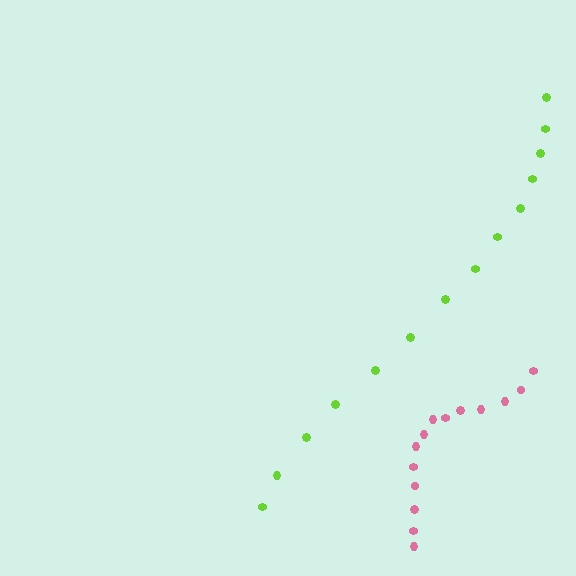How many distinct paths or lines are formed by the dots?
There are 2 distinct paths.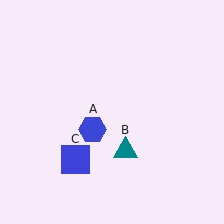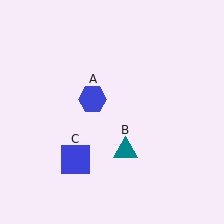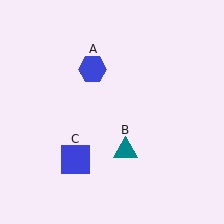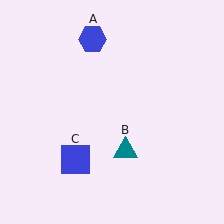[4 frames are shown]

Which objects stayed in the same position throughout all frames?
Teal triangle (object B) and blue square (object C) remained stationary.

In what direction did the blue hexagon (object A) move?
The blue hexagon (object A) moved up.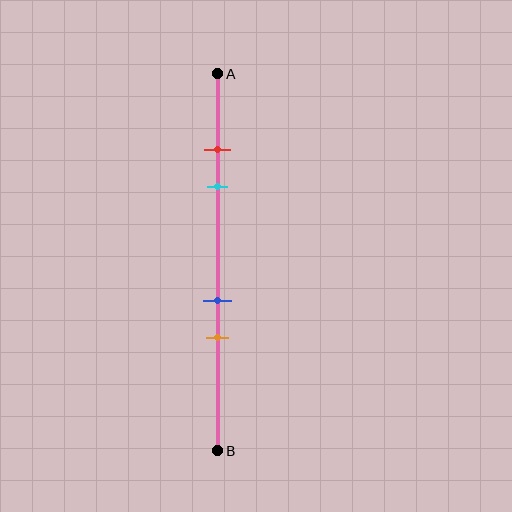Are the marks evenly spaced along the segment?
No, the marks are not evenly spaced.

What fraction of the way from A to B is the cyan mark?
The cyan mark is approximately 30% (0.3) of the way from A to B.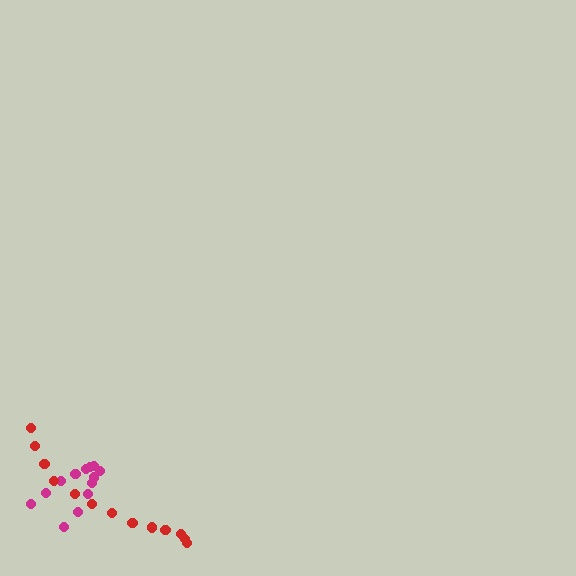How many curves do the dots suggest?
There are 2 distinct paths.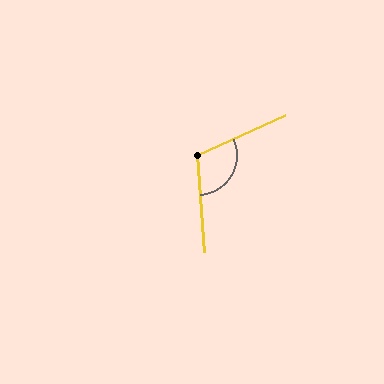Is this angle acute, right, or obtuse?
It is obtuse.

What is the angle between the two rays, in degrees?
Approximately 110 degrees.